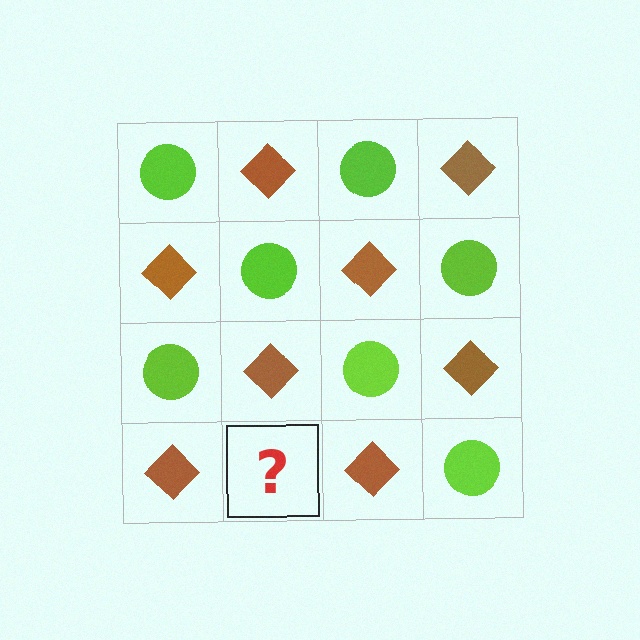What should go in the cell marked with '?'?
The missing cell should contain a lime circle.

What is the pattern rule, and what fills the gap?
The rule is that it alternates lime circle and brown diamond in a checkerboard pattern. The gap should be filled with a lime circle.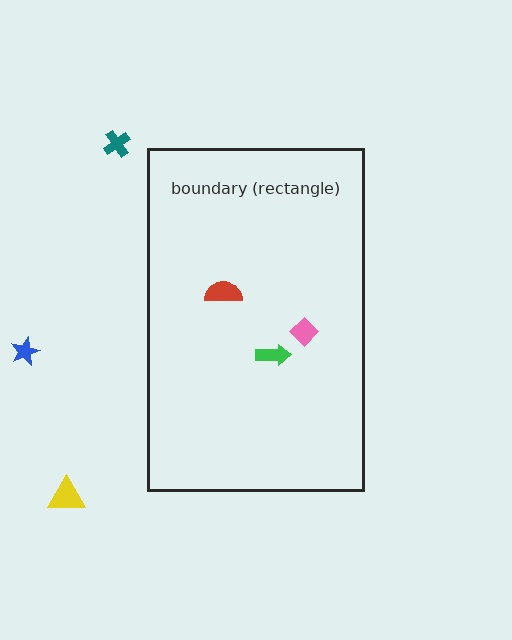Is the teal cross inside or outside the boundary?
Outside.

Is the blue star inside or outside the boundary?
Outside.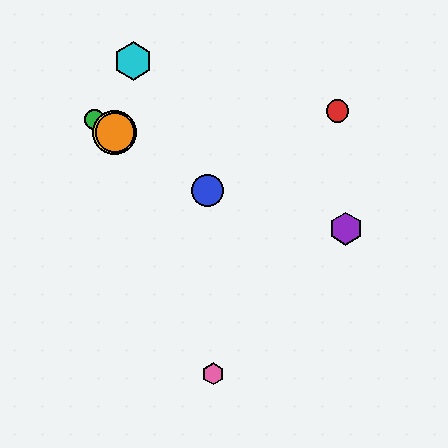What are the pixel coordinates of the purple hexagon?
The purple hexagon is at (346, 229).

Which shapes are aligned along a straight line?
The blue circle, the green circle, the yellow circle, the orange circle are aligned along a straight line.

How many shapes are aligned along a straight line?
4 shapes (the blue circle, the green circle, the yellow circle, the orange circle) are aligned along a straight line.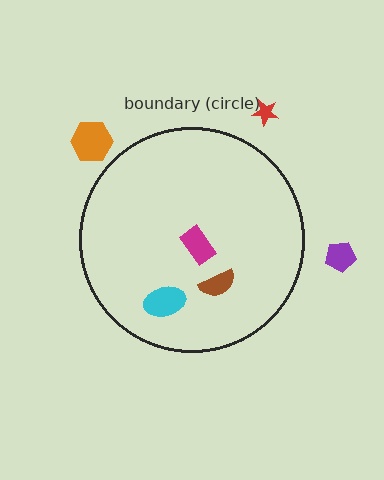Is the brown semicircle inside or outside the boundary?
Inside.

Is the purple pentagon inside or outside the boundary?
Outside.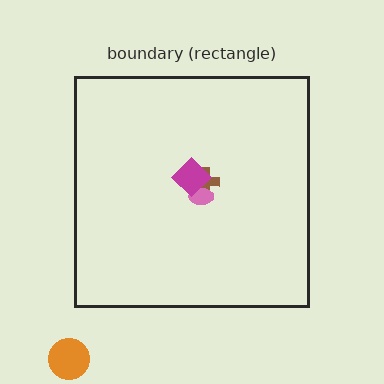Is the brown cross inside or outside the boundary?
Inside.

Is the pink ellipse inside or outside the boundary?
Inside.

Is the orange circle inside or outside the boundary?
Outside.